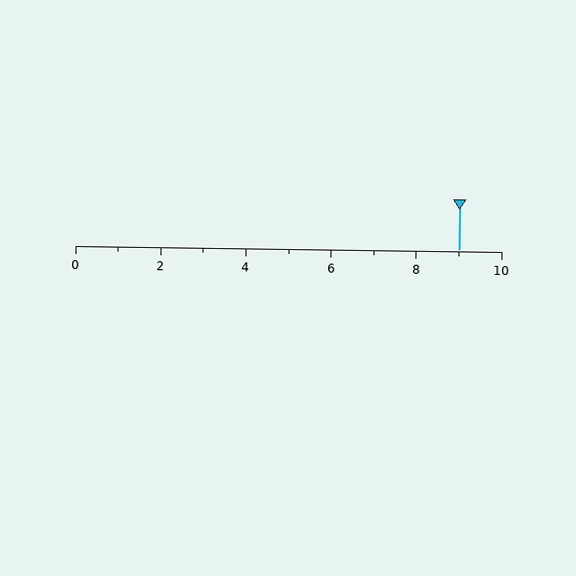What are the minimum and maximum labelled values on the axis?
The axis runs from 0 to 10.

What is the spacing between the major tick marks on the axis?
The major ticks are spaced 2 apart.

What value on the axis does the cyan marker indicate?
The marker indicates approximately 9.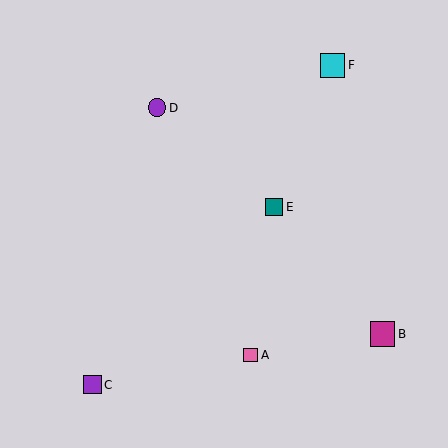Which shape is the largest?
The cyan square (labeled F) is the largest.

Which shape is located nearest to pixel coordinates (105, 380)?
The purple square (labeled C) at (92, 385) is nearest to that location.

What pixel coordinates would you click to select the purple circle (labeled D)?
Click at (157, 108) to select the purple circle D.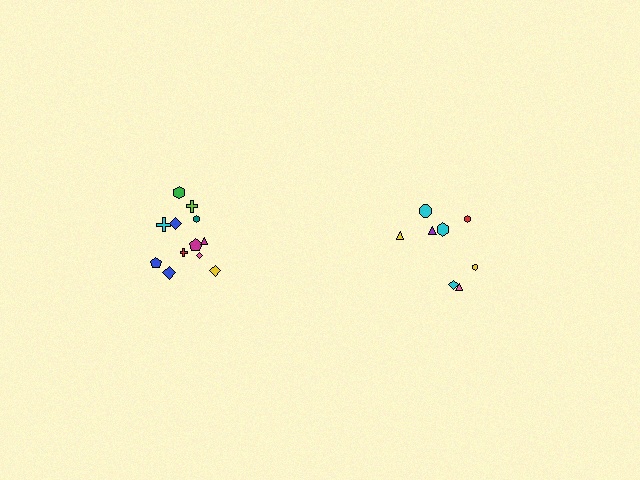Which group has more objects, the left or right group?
The left group.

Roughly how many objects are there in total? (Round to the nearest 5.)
Roughly 20 objects in total.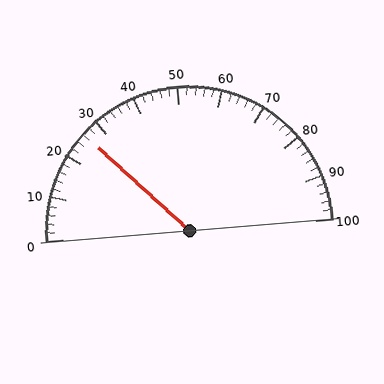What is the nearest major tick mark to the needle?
The nearest major tick mark is 30.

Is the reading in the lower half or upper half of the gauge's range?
The reading is in the lower half of the range (0 to 100).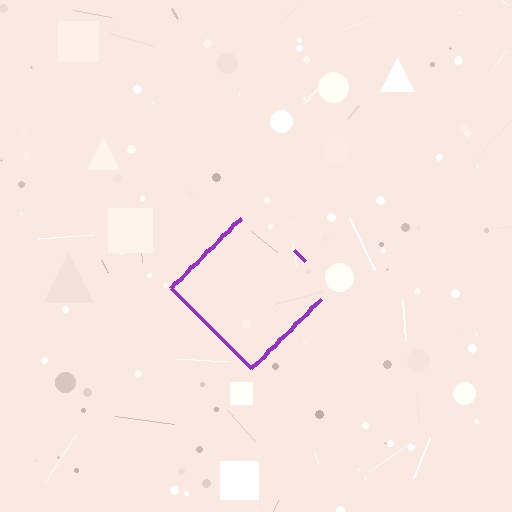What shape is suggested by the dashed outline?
The dashed outline suggests a diamond.